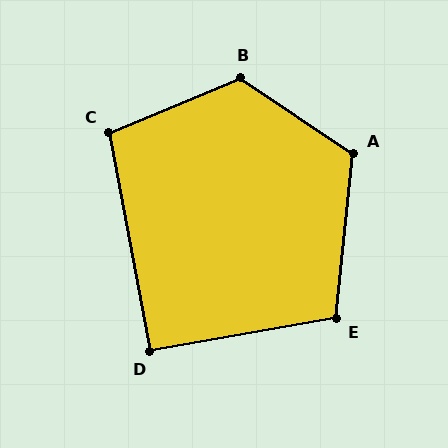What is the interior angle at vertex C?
Approximately 102 degrees (obtuse).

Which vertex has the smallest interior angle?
D, at approximately 91 degrees.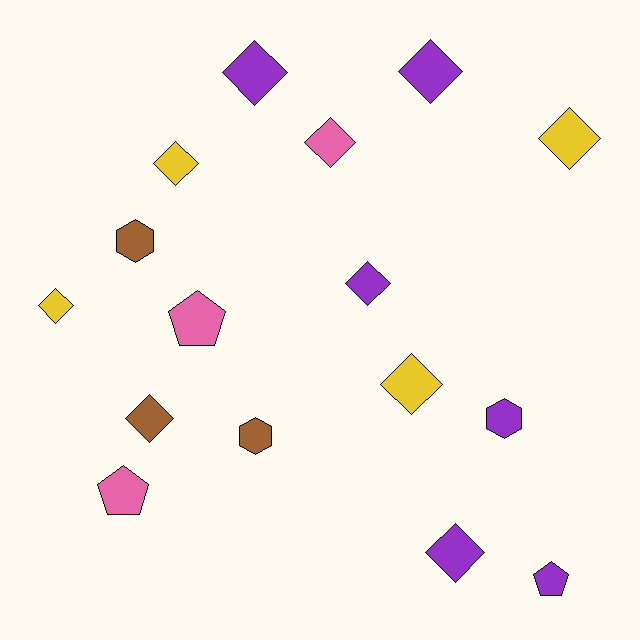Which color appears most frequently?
Purple, with 6 objects.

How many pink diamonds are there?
There is 1 pink diamond.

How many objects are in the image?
There are 16 objects.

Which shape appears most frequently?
Diamond, with 10 objects.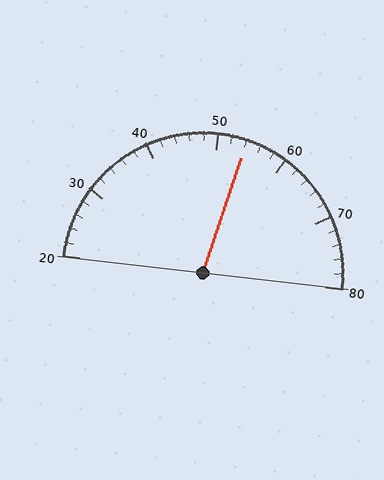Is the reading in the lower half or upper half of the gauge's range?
The reading is in the upper half of the range (20 to 80).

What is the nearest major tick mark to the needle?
The nearest major tick mark is 50.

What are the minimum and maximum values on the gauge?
The gauge ranges from 20 to 80.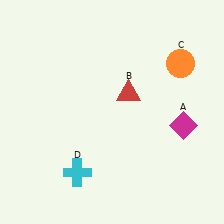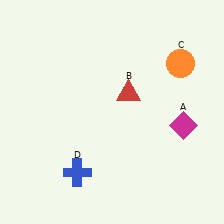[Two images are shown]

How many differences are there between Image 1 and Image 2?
There is 1 difference between the two images.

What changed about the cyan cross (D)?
In Image 1, D is cyan. In Image 2, it changed to blue.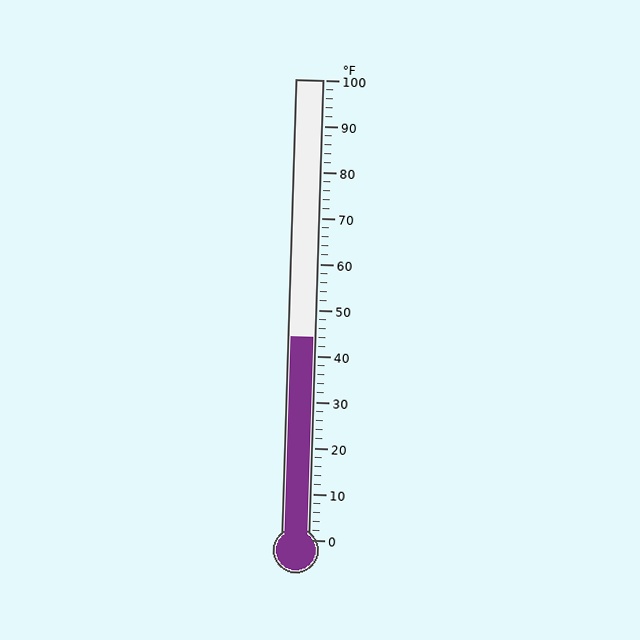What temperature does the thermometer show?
The thermometer shows approximately 44°F.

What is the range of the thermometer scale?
The thermometer scale ranges from 0°F to 100°F.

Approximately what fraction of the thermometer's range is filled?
The thermometer is filled to approximately 45% of its range.